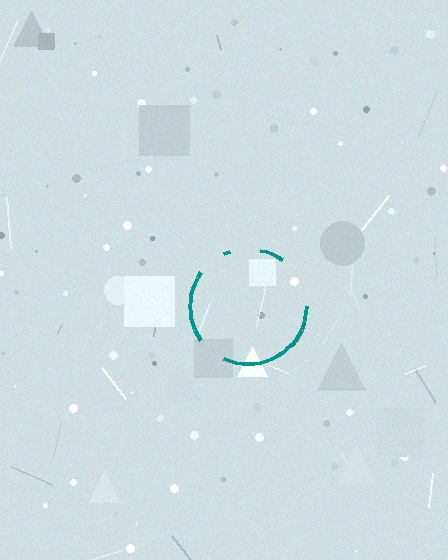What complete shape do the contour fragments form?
The contour fragments form a circle.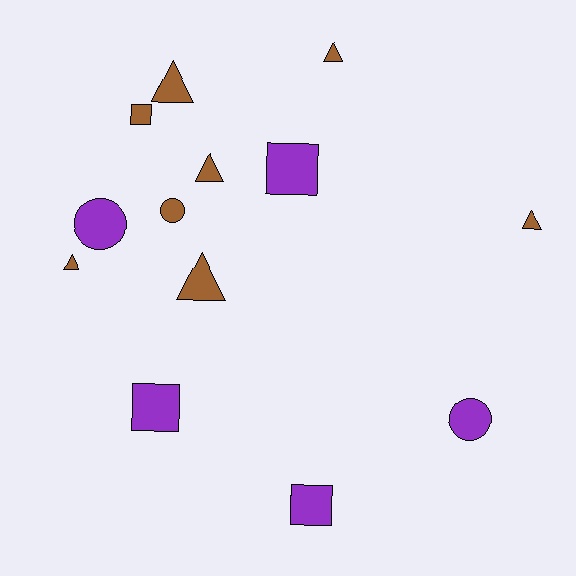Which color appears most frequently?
Brown, with 8 objects.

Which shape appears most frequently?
Triangle, with 6 objects.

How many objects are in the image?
There are 13 objects.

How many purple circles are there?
There are 2 purple circles.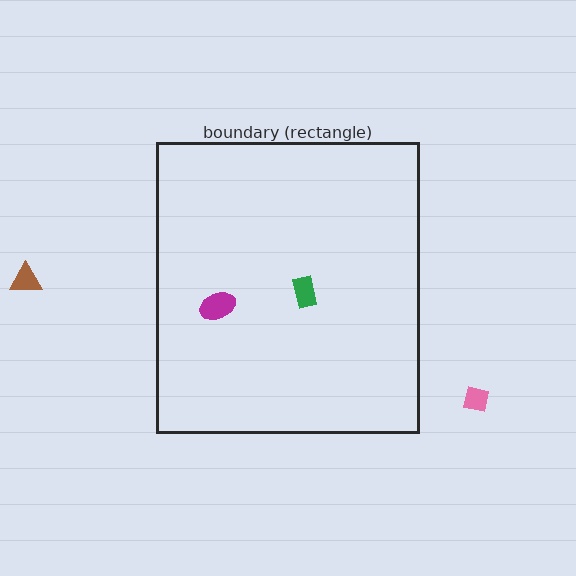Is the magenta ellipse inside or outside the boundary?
Inside.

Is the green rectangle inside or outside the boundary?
Inside.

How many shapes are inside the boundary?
2 inside, 2 outside.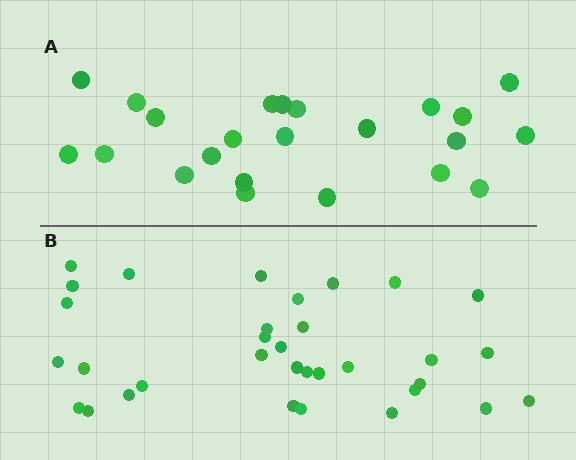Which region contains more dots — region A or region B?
Region B (the bottom region) has more dots.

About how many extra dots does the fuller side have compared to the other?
Region B has roughly 10 or so more dots than region A.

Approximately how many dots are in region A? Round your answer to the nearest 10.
About 20 dots. (The exact count is 23, which rounds to 20.)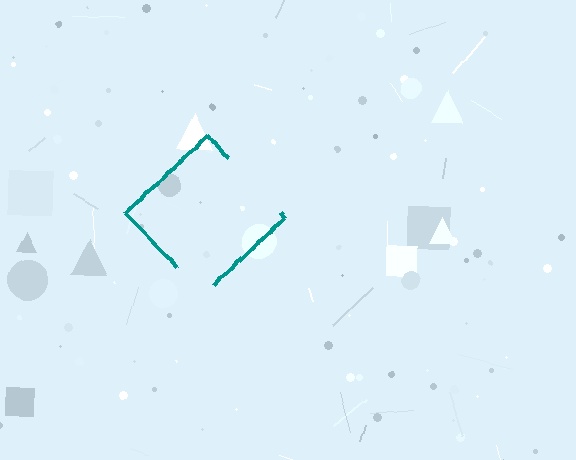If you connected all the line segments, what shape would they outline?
They would outline a diamond.